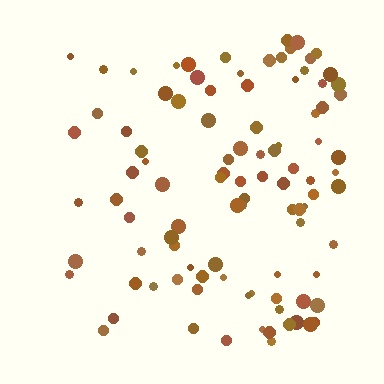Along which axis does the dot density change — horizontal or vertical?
Horizontal.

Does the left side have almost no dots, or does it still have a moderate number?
Still a moderate number, just noticeably fewer than the right.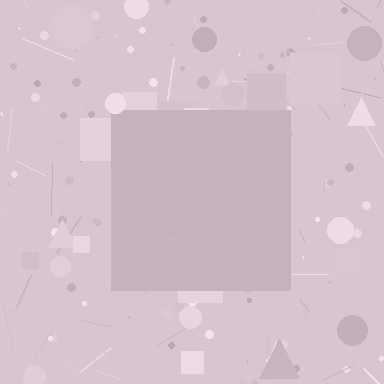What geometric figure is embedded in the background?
A square is embedded in the background.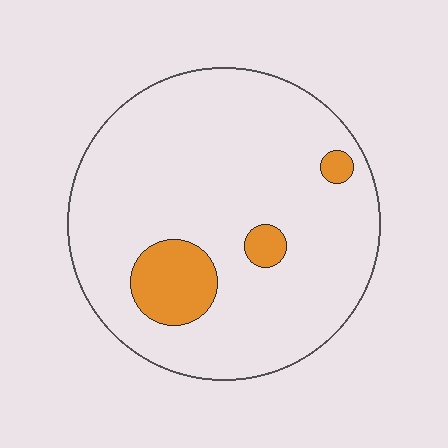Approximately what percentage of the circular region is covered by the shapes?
Approximately 10%.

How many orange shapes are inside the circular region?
3.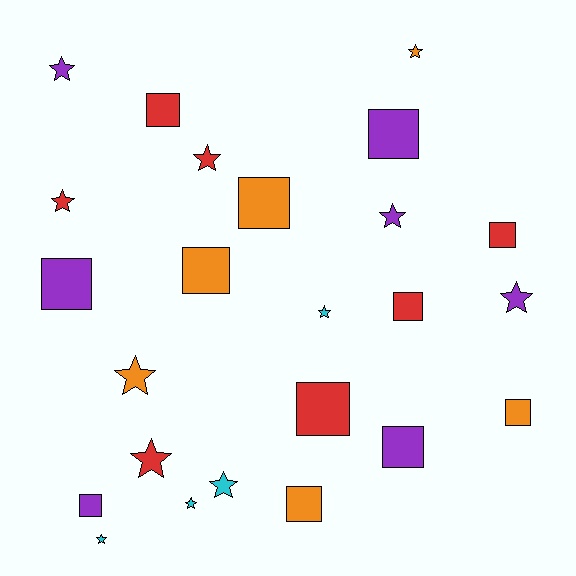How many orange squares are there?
There are 4 orange squares.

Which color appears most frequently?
Purple, with 7 objects.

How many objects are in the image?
There are 24 objects.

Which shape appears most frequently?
Star, with 12 objects.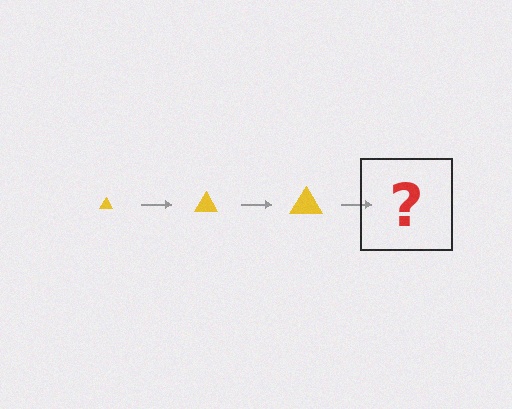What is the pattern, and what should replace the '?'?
The pattern is that the triangle gets progressively larger each step. The '?' should be a yellow triangle, larger than the previous one.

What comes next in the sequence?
The next element should be a yellow triangle, larger than the previous one.